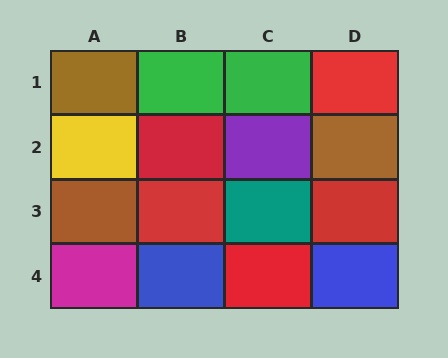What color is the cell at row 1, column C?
Green.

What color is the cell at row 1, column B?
Green.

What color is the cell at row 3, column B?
Red.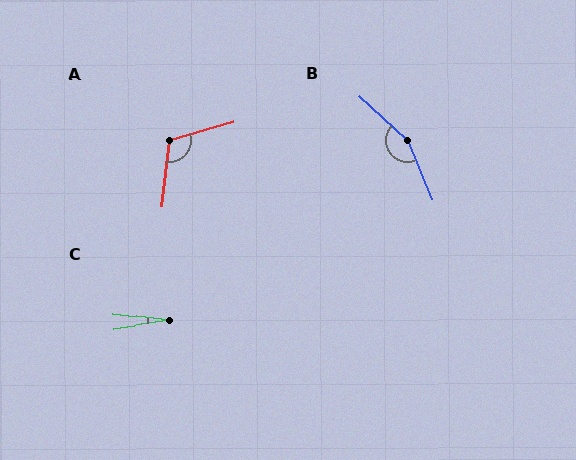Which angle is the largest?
B, at approximately 154 degrees.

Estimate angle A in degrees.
Approximately 112 degrees.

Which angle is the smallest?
C, at approximately 15 degrees.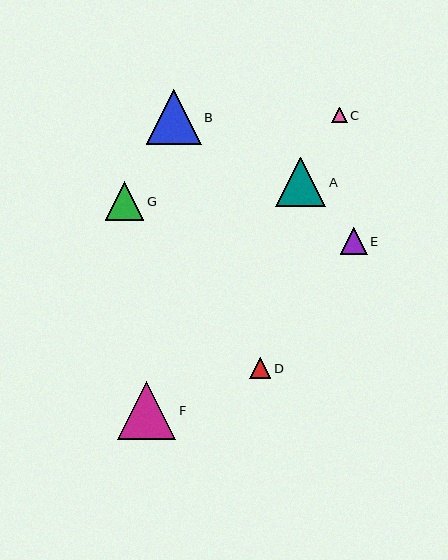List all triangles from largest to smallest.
From largest to smallest: F, B, A, G, E, D, C.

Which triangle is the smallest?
Triangle C is the smallest with a size of approximately 16 pixels.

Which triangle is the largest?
Triangle F is the largest with a size of approximately 58 pixels.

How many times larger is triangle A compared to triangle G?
Triangle A is approximately 1.3 times the size of triangle G.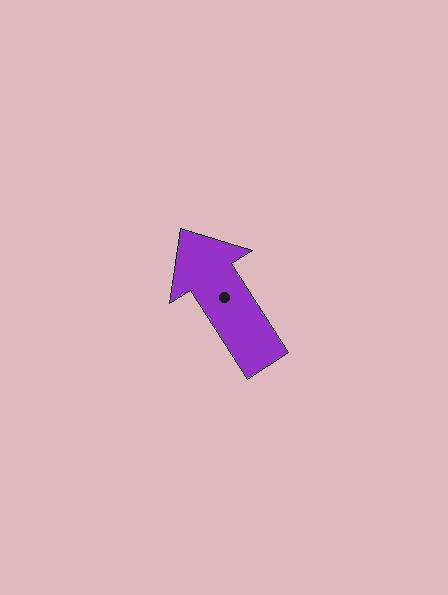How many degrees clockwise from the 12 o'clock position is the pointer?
Approximately 327 degrees.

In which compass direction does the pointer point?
Northwest.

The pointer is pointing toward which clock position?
Roughly 11 o'clock.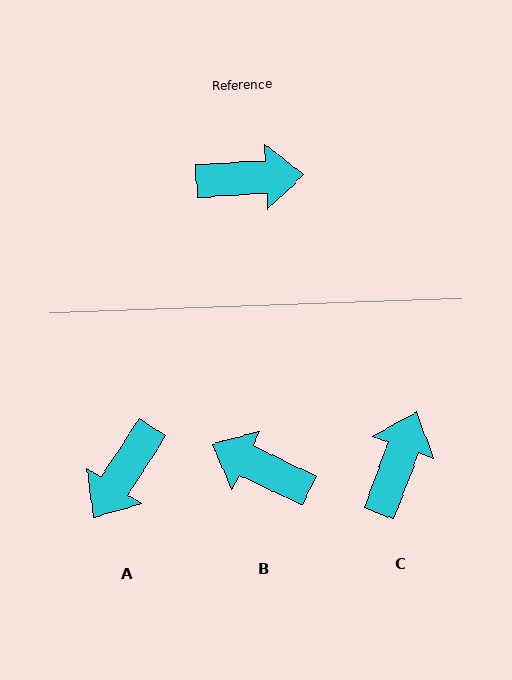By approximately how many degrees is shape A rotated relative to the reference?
Approximately 126 degrees clockwise.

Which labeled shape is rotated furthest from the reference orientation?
B, about 151 degrees away.